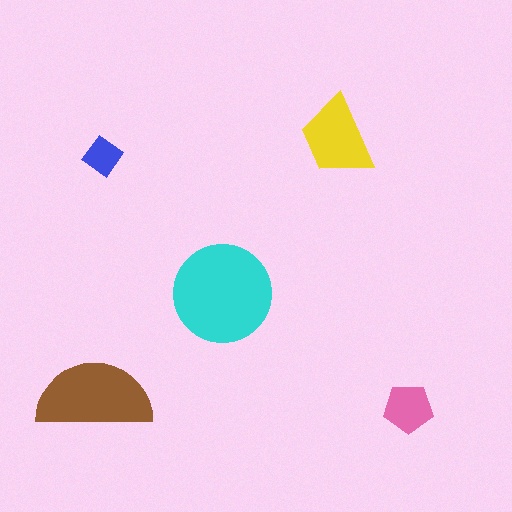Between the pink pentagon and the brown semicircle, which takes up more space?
The brown semicircle.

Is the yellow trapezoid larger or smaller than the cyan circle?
Smaller.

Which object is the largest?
The cyan circle.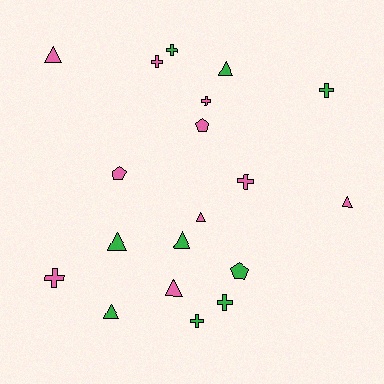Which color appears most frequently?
Pink, with 10 objects.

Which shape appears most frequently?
Triangle, with 8 objects.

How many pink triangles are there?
There are 4 pink triangles.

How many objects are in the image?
There are 19 objects.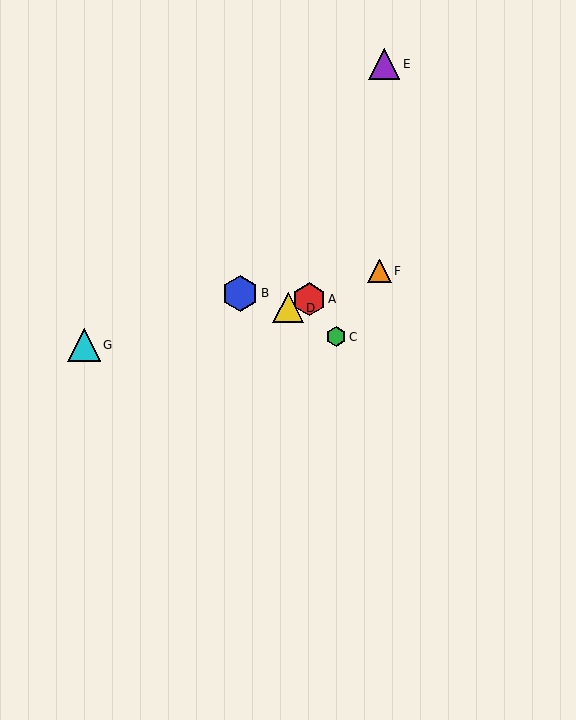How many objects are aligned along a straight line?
3 objects (A, D, F) are aligned along a straight line.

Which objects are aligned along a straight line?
Objects A, D, F are aligned along a straight line.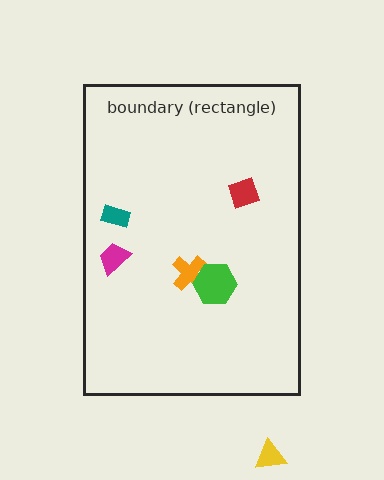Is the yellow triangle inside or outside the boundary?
Outside.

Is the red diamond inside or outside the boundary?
Inside.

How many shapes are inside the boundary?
5 inside, 1 outside.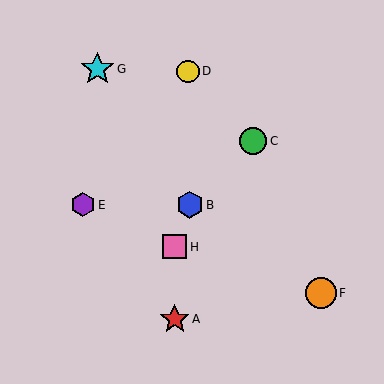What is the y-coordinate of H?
Object H is at y≈247.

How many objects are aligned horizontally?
2 objects (B, E) are aligned horizontally.